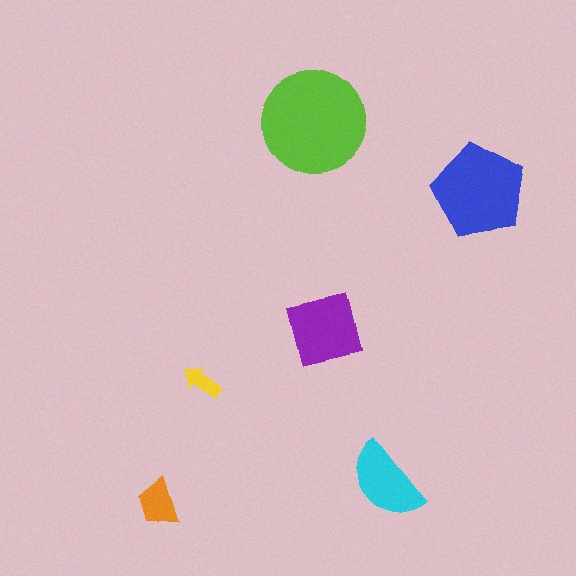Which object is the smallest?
The yellow arrow.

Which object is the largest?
The lime circle.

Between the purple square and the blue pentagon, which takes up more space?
The blue pentagon.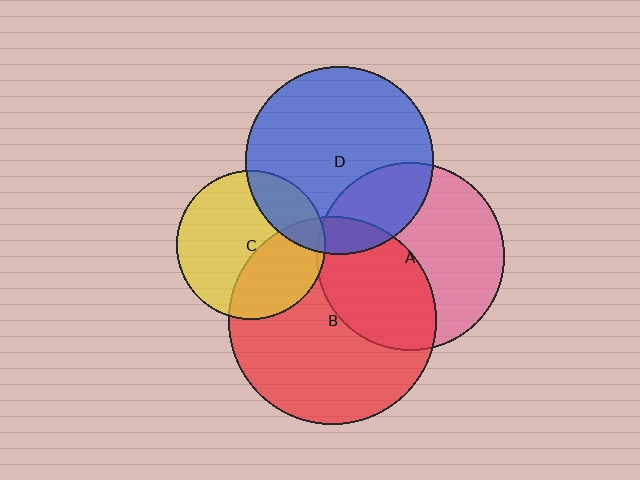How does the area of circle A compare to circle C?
Approximately 1.6 times.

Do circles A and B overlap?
Yes.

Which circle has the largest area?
Circle B (red).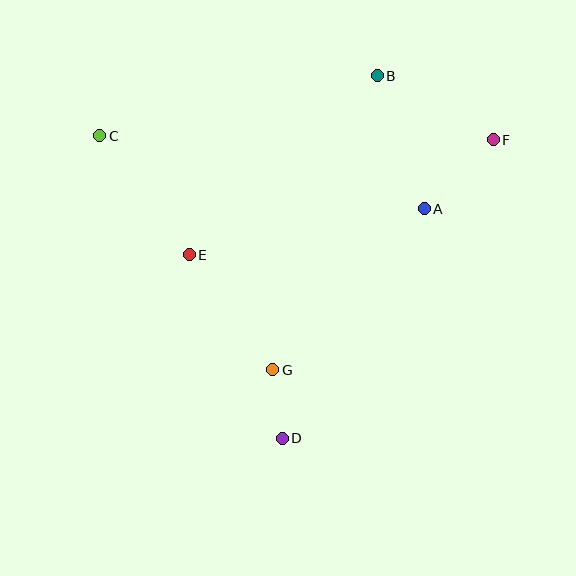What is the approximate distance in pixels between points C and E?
The distance between C and E is approximately 149 pixels.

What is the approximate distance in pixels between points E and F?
The distance between E and F is approximately 325 pixels.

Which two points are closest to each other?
Points D and G are closest to each other.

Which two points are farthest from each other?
Points C and F are farthest from each other.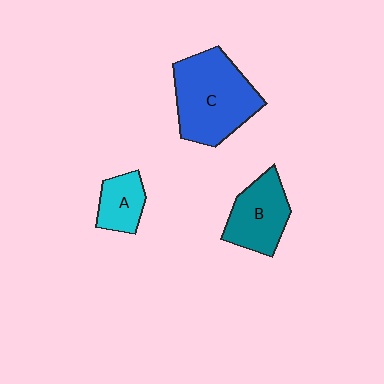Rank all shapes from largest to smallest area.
From largest to smallest: C (blue), B (teal), A (cyan).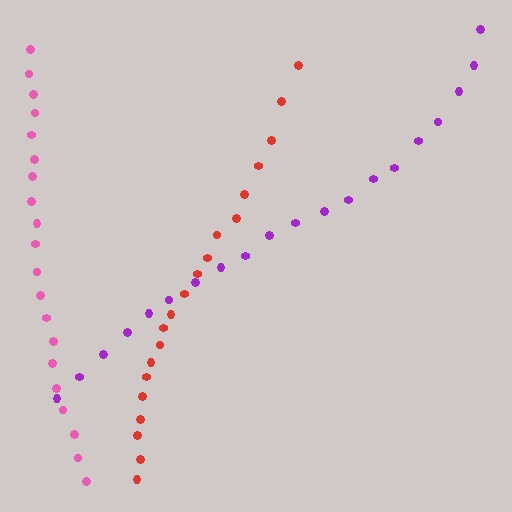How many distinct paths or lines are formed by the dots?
There are 3 distinct paths.